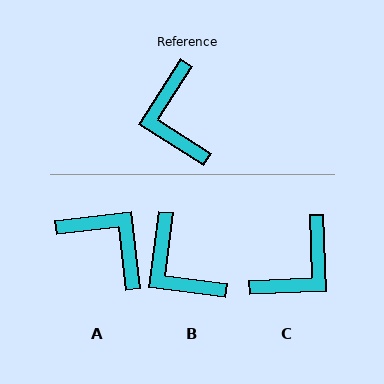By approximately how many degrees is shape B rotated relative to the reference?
Approximately 25 degrees counter-clockwise.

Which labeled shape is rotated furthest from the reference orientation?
A, about 141 degrees away.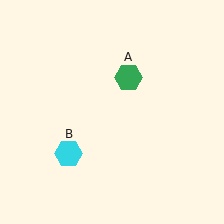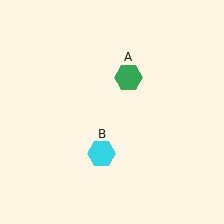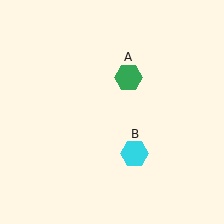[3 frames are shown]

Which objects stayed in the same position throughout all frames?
Green hexagon (object A) remained stationary.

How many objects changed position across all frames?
1 object changed position: cyan hexagon (object B).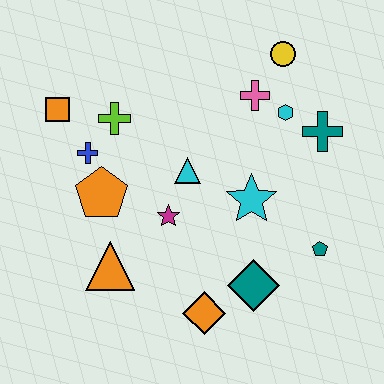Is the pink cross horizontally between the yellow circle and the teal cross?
No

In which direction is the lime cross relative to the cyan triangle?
The lime cross is to the left of the cyan triangle.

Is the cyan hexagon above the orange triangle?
Yes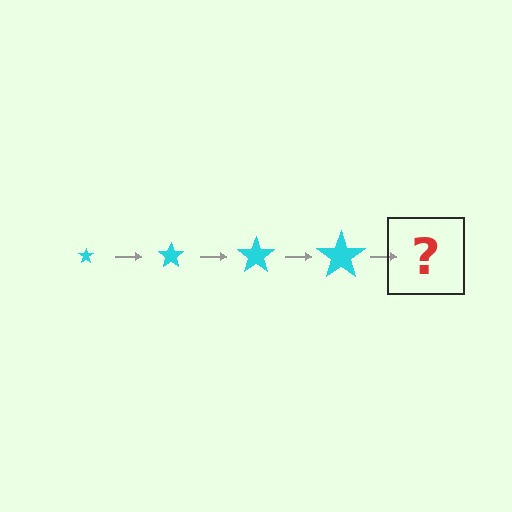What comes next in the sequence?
The next element should be a cyan star, larger than the previous one.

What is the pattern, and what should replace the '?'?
The pattern is that the star gets progressively larger each step. The '?' should be a cyan star, larger than the previous one.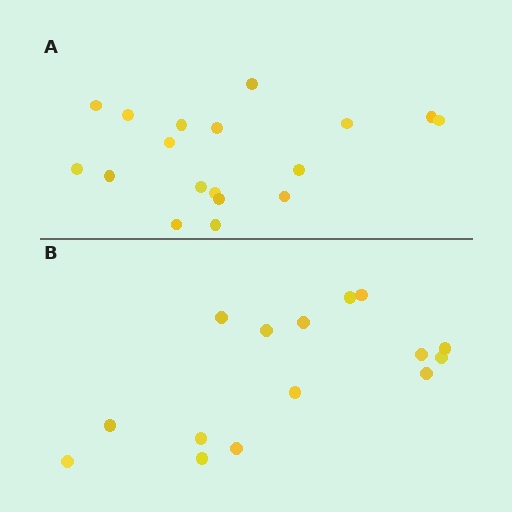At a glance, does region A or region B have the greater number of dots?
Region A (the top region) has more dots.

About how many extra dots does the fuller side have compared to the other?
Region A has just a few more — roughly 2 or 3 more dots than region B.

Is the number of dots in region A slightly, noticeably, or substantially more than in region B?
Region A has only slightly more — the two regions are fairly close. The ratio is roughly 1.2 to 1.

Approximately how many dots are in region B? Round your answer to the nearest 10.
About 20 dots. (The exact count is 15, which rounds to 20.)